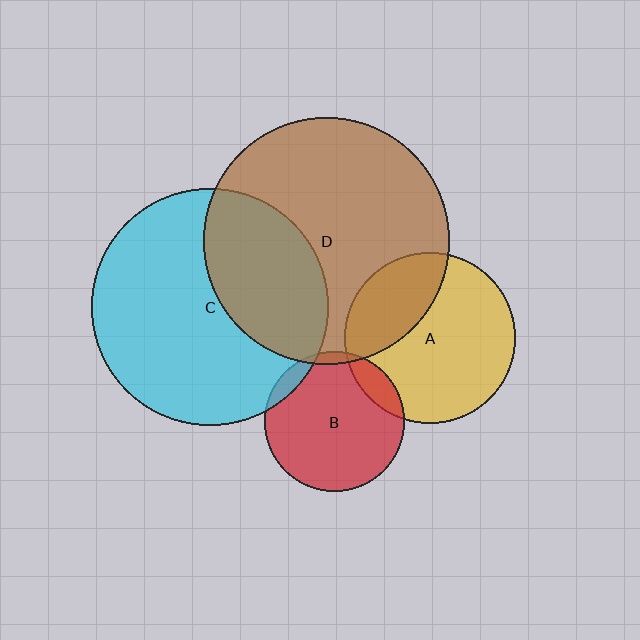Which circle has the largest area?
Circle D (brown).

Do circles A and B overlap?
Yes.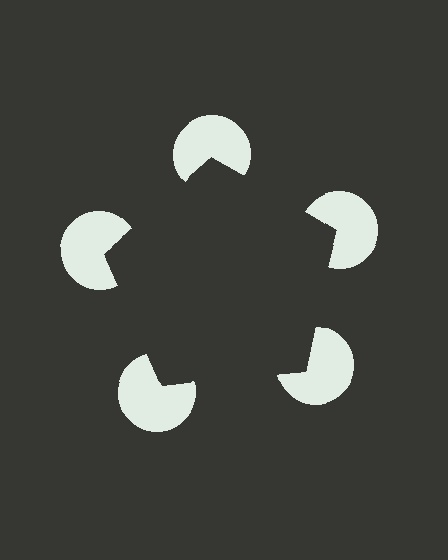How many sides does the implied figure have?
5 sides.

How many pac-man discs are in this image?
There are 5 — one at each vertex of the illusory pentagon.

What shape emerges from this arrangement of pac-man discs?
An illusory pentagon — its edges are inferred from the aligned wedge cuts in the pac-man discs, not physically drawn.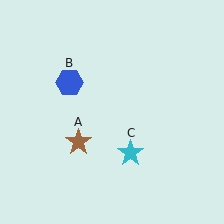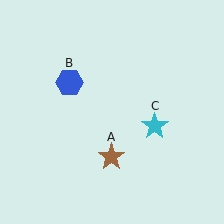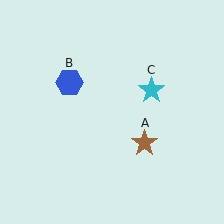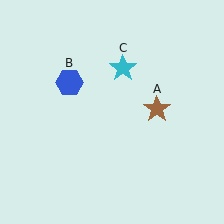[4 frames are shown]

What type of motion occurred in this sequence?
The brown star (object A), cyan star (object C) rotated counterclockwise around the center of the scene.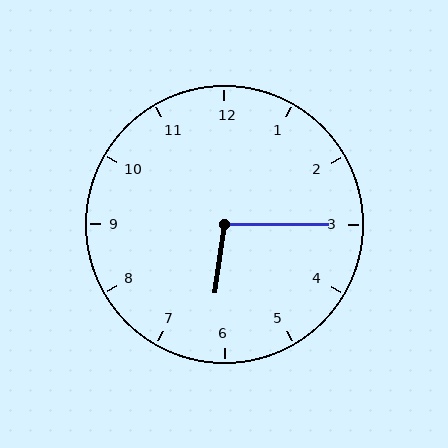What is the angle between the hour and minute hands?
Approximately 98 degrees.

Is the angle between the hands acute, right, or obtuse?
It is obtuse.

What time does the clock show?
6:15.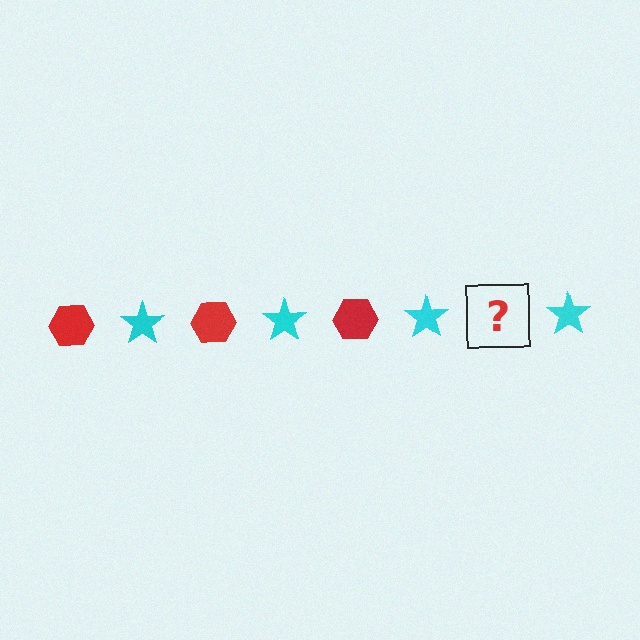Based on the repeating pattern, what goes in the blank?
The blank should be a red hexagon.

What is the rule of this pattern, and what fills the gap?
The rule is that the pattern alternates between red hexagon and cyan star. The gap should be filled with a red hexagon.